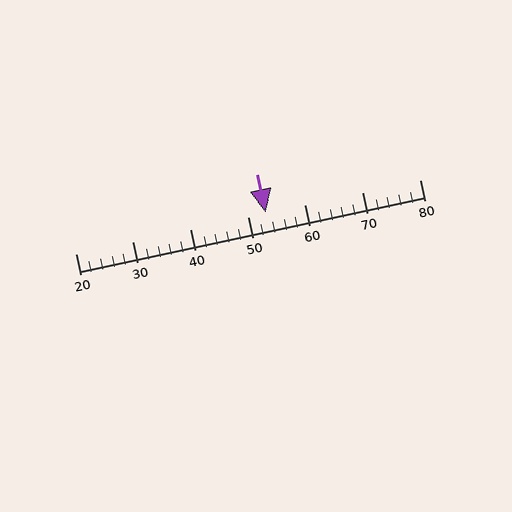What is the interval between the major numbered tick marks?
The major tick marks are spaced 10 units apart.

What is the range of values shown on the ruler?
The ruler shows values from 20 to 80.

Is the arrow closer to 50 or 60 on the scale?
The arrow is closer to 50.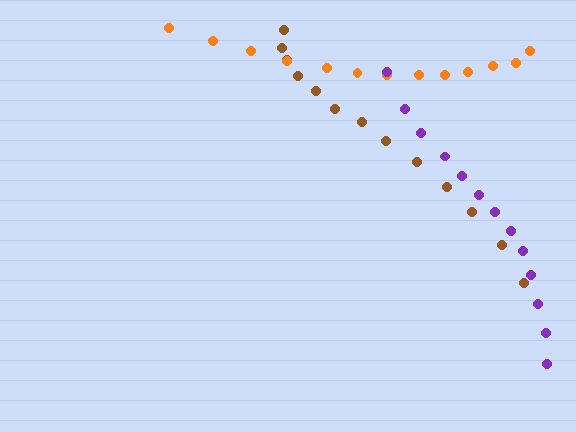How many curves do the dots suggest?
There are 3 distinct paths.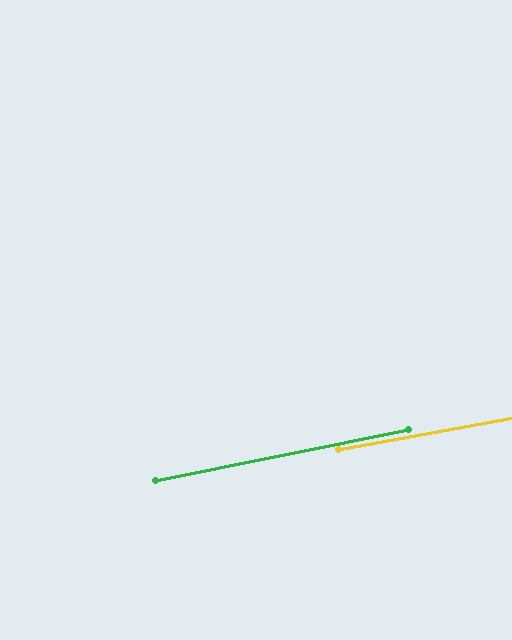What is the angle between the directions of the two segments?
Approximately 1 degree.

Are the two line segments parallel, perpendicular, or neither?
Parallel — their directions differ by only 1.1°.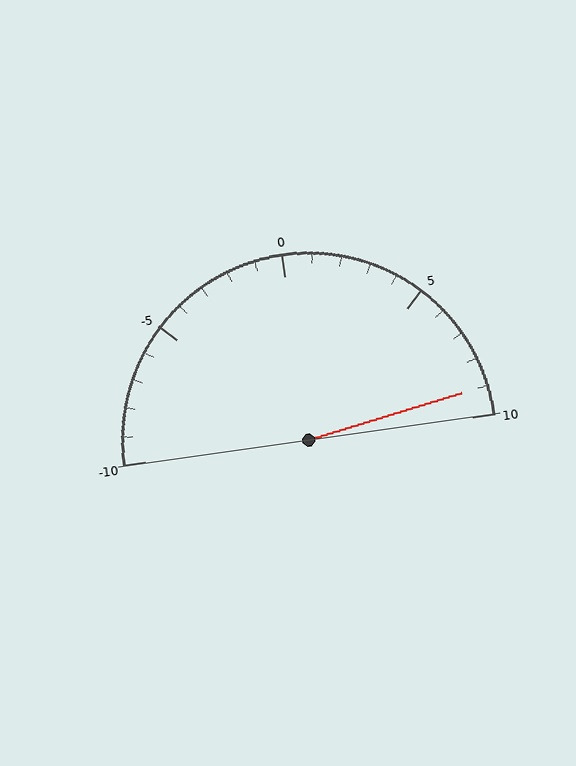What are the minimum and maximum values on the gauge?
The gauge ranges from -10 to 10.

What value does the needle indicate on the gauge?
The needle indicates approximately 9.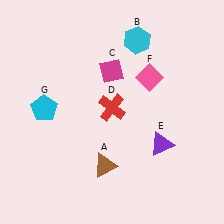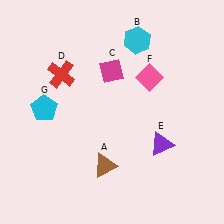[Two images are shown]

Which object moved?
The red cross (D) moved left.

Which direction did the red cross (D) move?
The red cross (D) moved left.